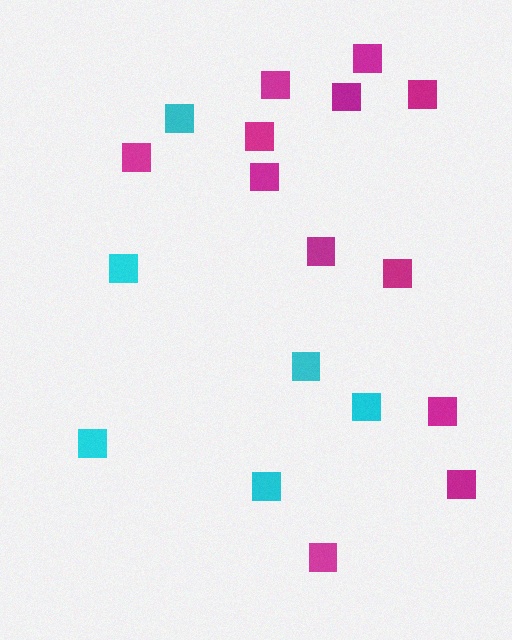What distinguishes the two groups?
There are 2 groups: one group of magenta squares (12) and one group of cyan squares (6).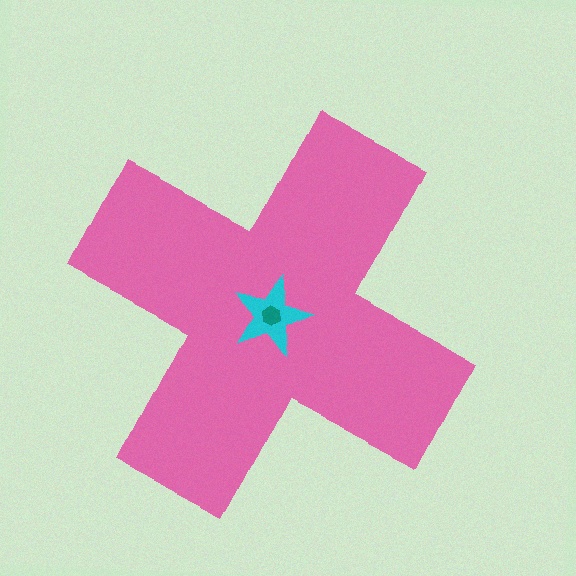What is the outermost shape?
The pink cross.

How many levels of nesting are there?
3.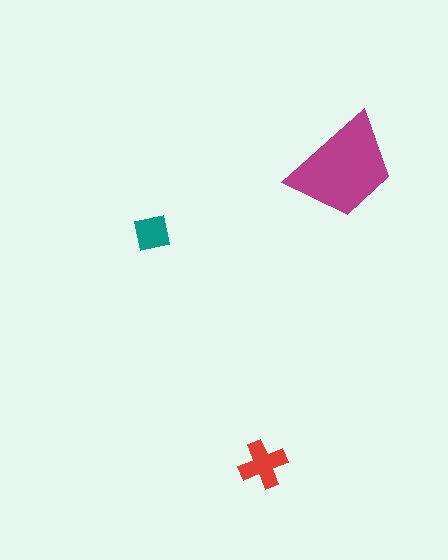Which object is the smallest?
The teal square.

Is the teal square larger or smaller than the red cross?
Smaller.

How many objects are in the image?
There are 3 objects in the image.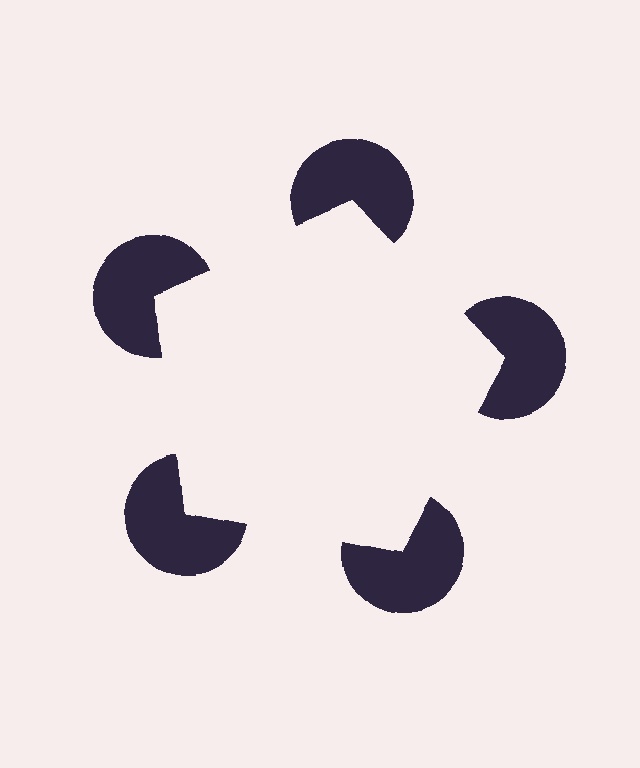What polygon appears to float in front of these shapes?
An illusory pentagon — its edges are inferred from the aligned wedge cuts in the pac-man discs, not physically drawn.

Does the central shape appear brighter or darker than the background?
It typically appears slightly brighter than the background, even though no actual brightness change is drawn.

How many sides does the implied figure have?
5 sides.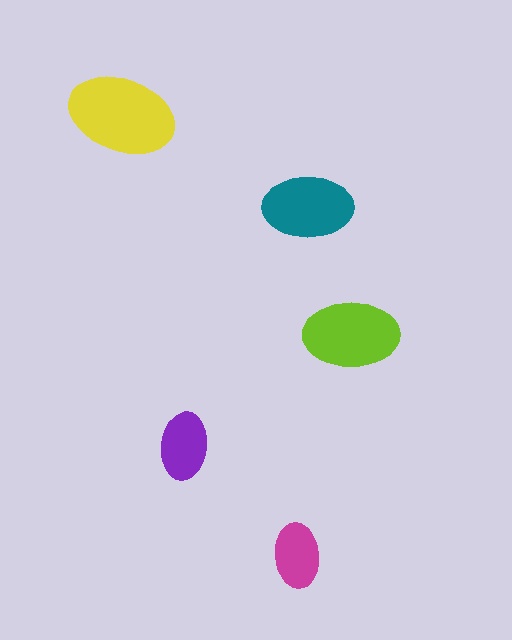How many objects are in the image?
There are 5 objects in the image.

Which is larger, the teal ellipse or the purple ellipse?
The teal one.